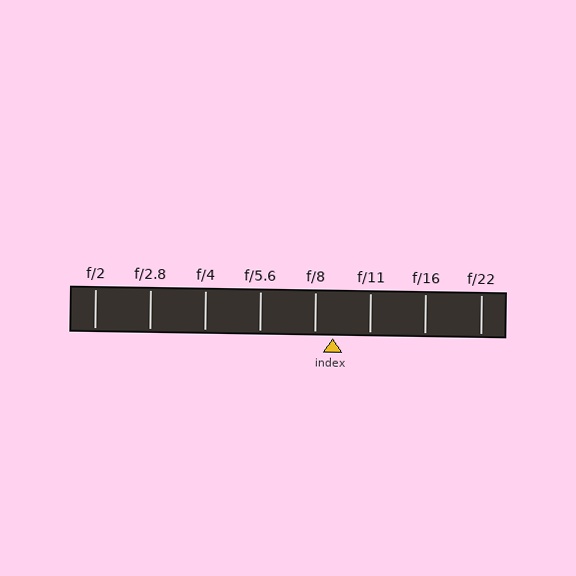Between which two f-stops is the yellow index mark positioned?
The index mark is between f/8 and f/11.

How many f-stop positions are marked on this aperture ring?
There are 8 f-stop positions marked.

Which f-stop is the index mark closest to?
The index mark is closest to f/8.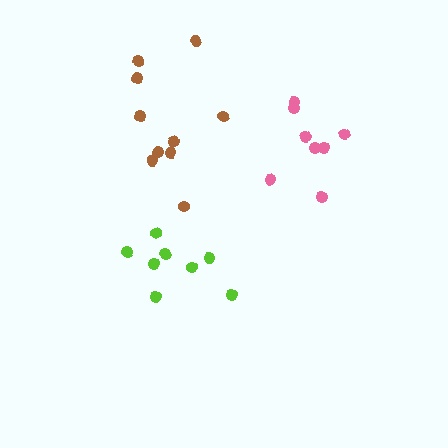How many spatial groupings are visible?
There are 3 spatial groupings.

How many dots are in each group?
Group 1: 8 dots, Group 2: 8 dots, Group 3: 10 dots (26 total).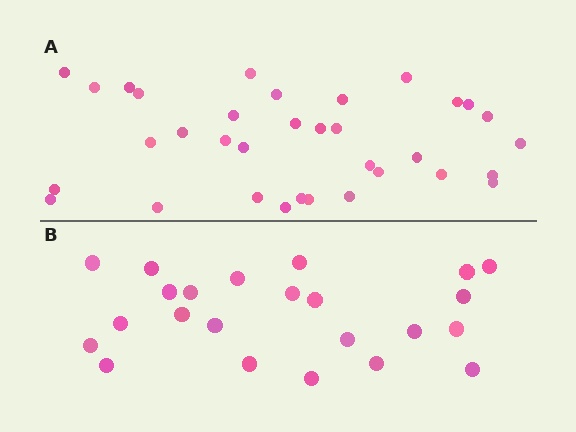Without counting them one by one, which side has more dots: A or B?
Region A (the top region) has more dots.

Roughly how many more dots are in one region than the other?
Region A has roughly 12 or so more dots than region B.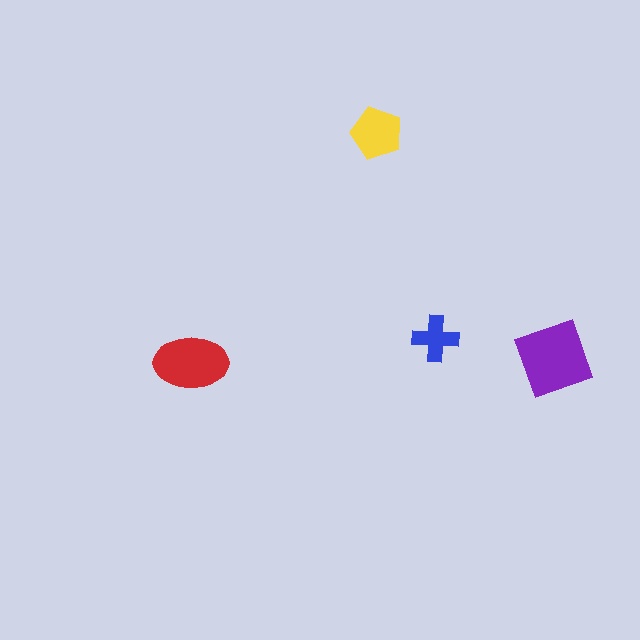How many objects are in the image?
There are 4 objects in the image.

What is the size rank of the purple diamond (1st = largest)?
1st.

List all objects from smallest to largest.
The blue cross, the yellow pentagon, the red ellipse, the purple diamond.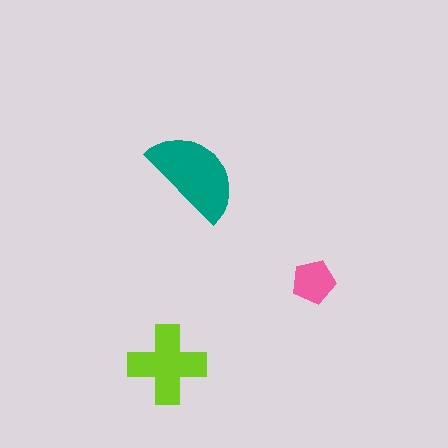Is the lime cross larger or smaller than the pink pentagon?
Larger.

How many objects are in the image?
There are 3 objects in the image.